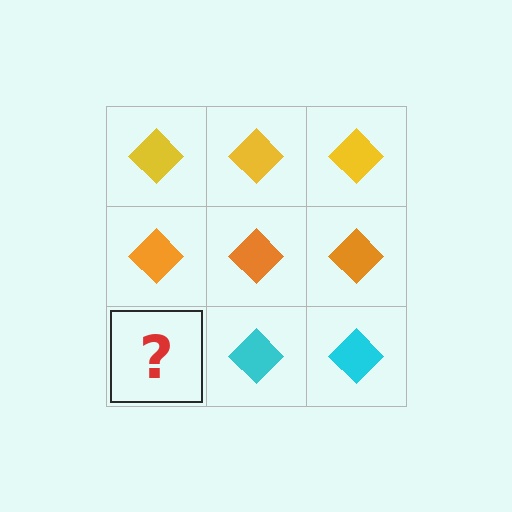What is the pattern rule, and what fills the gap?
The rule is that each row has a consistent color. The gap should be filled with a cyan diamond.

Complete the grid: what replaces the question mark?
The question mark should be replaced with a cyan diamond.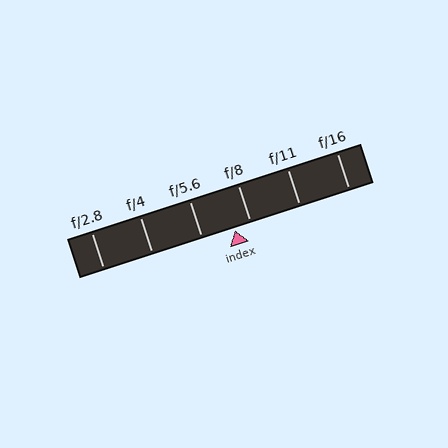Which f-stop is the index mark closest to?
The index mark is closest to f/8.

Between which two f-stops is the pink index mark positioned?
The index mark is between f/5.6 and f/8.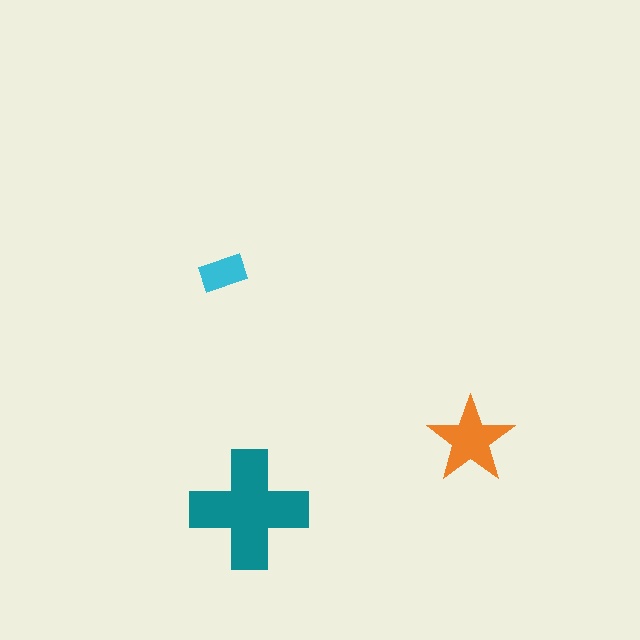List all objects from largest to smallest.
The teal cross, the orange star, the cyan rectangle.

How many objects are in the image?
There are 3 objects in the image.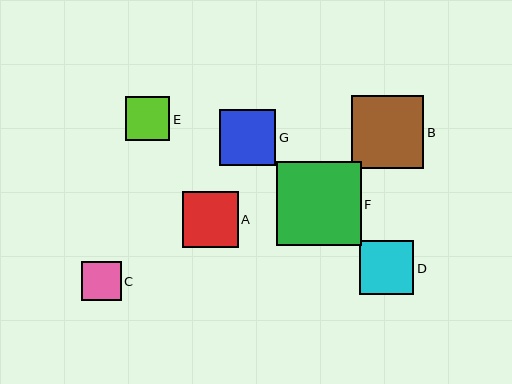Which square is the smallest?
Square C is the smallest with a size of approximately 39 pixels.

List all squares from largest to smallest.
From largest to smallest: F, B, G, A, D, E, C.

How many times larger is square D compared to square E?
Square D is approximately 1.2 times the size of square E.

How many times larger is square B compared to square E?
Square B is approximately 1.6 times the size of square E.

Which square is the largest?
Square F is the largest with a size of approximately 84 pixels.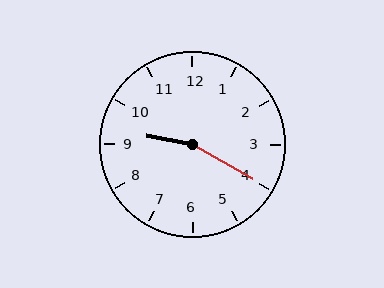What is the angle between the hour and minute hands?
Approximately 160 degrees.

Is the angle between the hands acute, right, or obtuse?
It is obtuse.